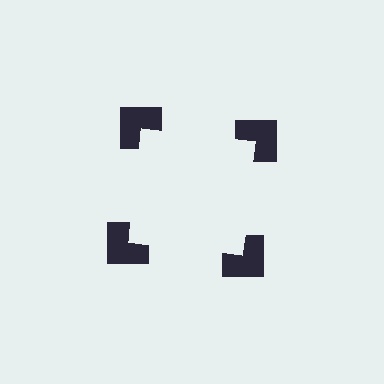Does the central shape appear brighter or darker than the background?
It typically appears slightly brighter than the background, even though no actual brightness change is drawn.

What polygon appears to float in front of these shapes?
An illusory square — its edges are inferred from the aligned wedge cuts in the notched squares, not physically drawn.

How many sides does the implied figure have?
4 sides.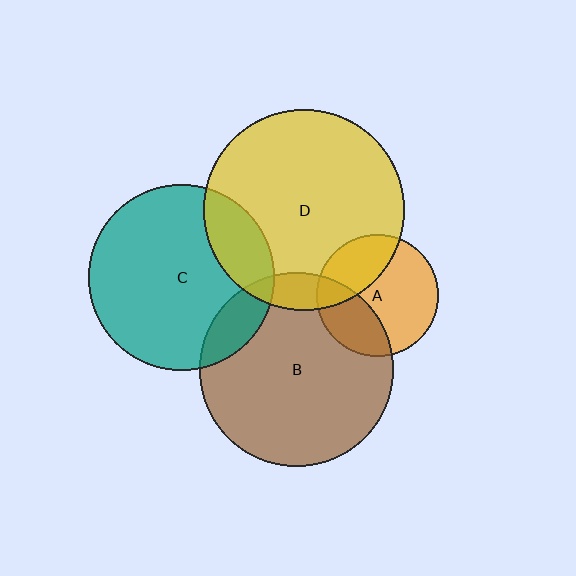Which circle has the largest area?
Circle D (yellow).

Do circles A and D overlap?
Yes.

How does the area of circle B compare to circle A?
Approximately 2.5 times.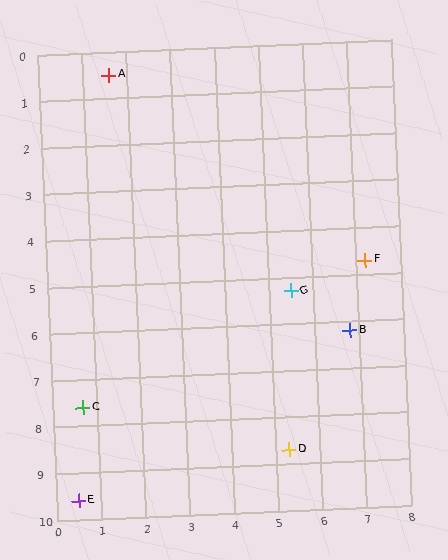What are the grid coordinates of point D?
Point D is at approximately (5.3, 8.7).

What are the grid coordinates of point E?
Point E is at approximately (0.5, 9.6).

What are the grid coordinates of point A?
Point A is at approximately (1.6, 0.5).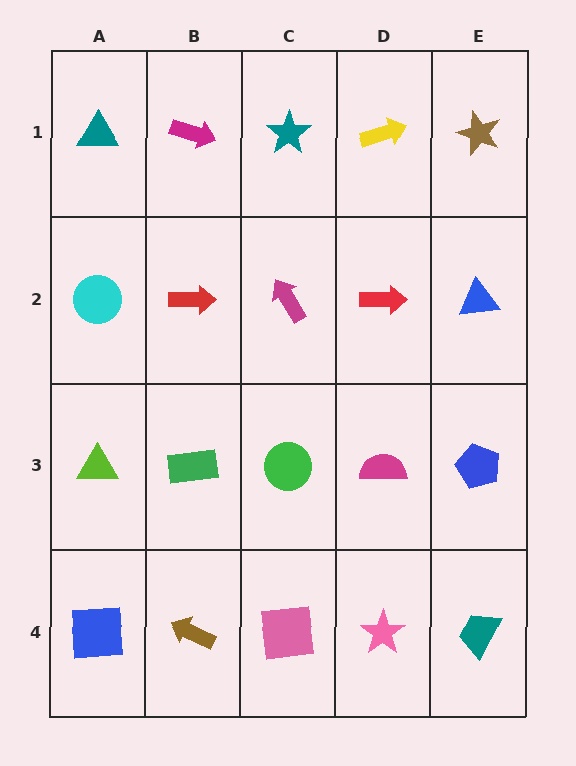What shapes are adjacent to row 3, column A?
A cyan circle (row 2, column A), a blue square (row 4, column A), a green rectangle (row 3, column B).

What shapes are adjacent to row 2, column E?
A brown star (row 1, column E), a blue pentagon (row 3, column E), a red arrow (row 2, column D).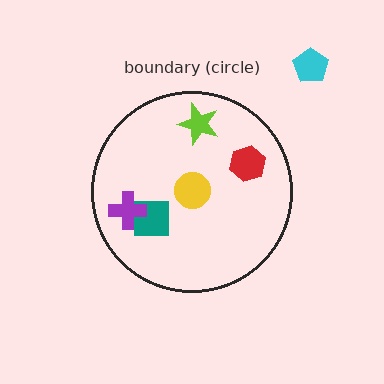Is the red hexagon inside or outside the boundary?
Inside.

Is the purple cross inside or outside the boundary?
Inside.